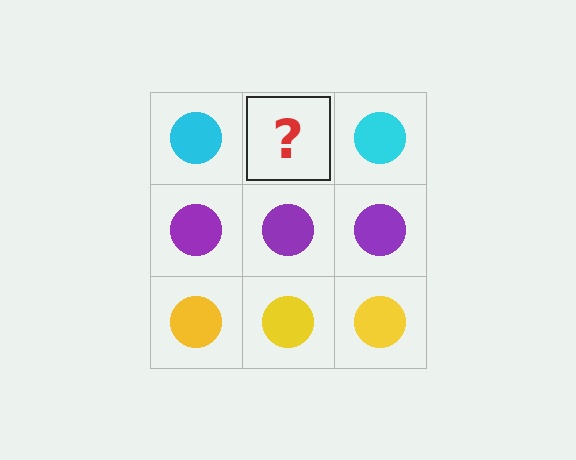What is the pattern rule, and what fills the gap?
The rule is that each row has a consistent color. The gap should be filled with a cyan circle.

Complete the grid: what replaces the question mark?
The question mark should be replaced with a cyan circle.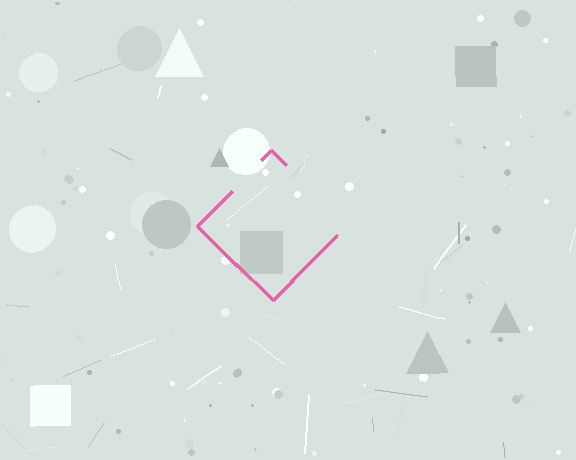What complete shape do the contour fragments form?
The contour fragments form a diamond.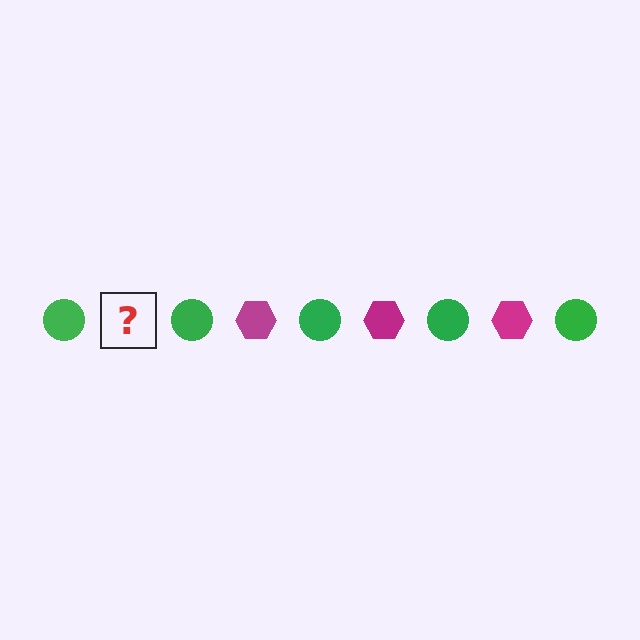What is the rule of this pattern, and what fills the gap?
The rule is that the pattern alternates between green circle and magenta hexagon. The gap should be filled with a magenta hexagon.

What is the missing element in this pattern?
The missing element is a magenta hexagon.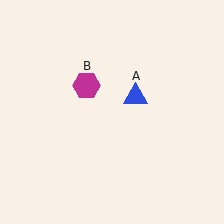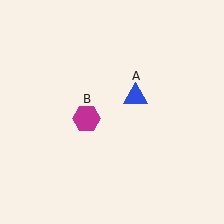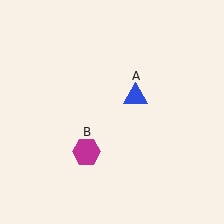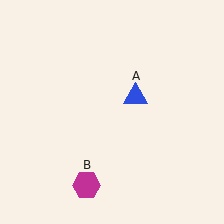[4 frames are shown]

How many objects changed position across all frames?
1 object changed position: magenta hexagon (object B).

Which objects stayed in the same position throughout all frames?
Blue triangle (object A) remained stationary.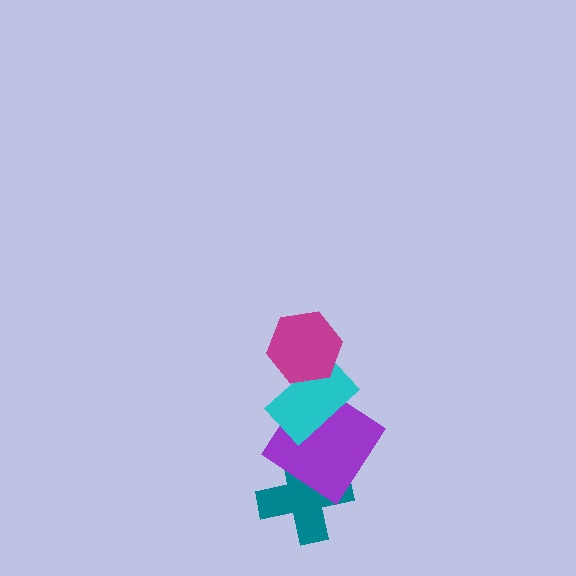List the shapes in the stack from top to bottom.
From top to bottom: the magenta hexagon, the cyan rectangle, the purple diamond, the teal cross.